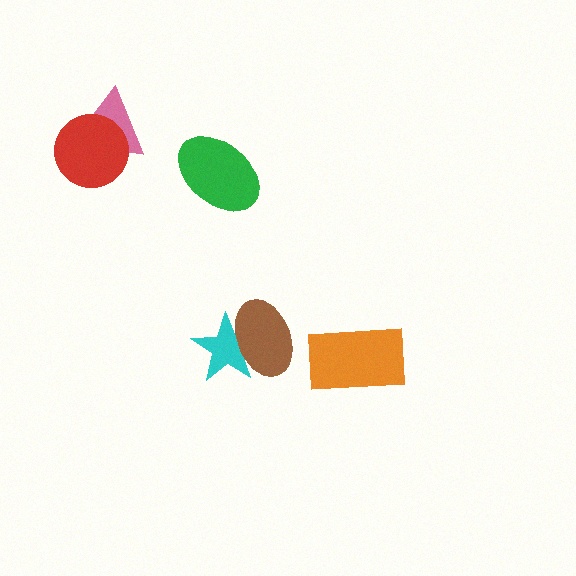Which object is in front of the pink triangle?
The red circle is in front of the pink triangle.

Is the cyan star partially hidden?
Yes, it is partially covered by another shape.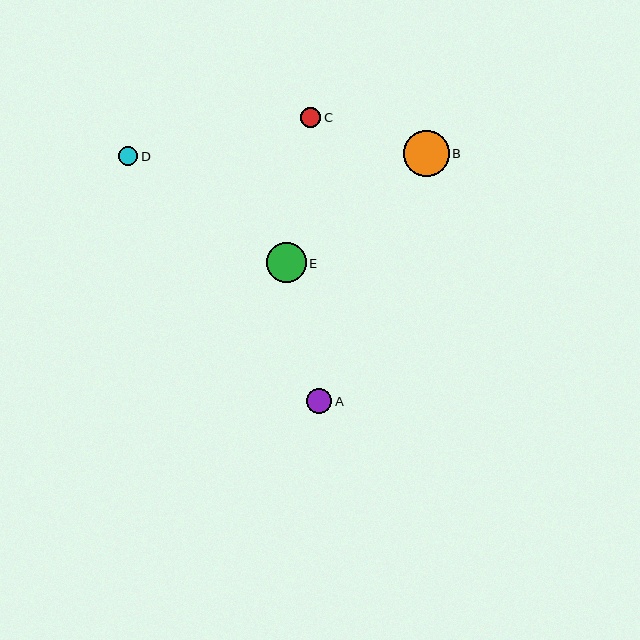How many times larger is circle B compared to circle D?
Circle B is approximately 2.4 times the size of circle D.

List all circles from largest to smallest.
From largest to smallest: B, E, A, C, D.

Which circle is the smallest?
Circle D is the smallest with a size of approximately 19 pixels.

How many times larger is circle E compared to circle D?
Circle E is approximately 2.1 times the size of circle D.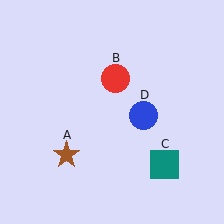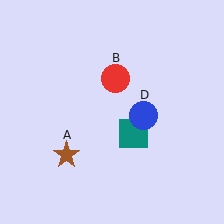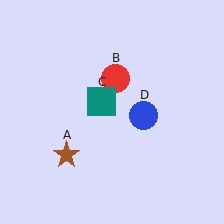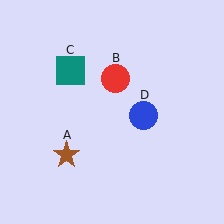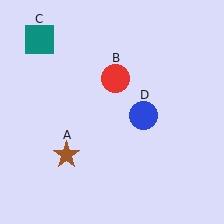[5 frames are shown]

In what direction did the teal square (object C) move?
The teal square (object C) moved up and to the left.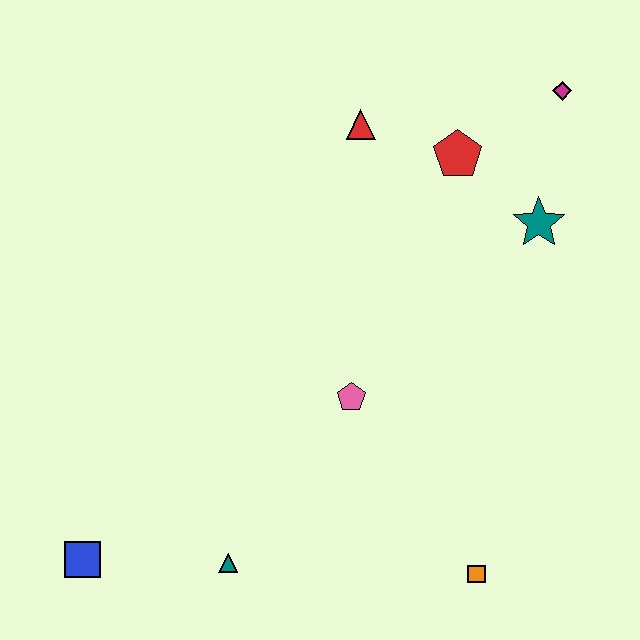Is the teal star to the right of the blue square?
Yes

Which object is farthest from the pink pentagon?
The magenta diamond is farthest from the pink pentagon.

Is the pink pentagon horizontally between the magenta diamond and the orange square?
No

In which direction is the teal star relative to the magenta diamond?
The teal star is below the magenta diamond.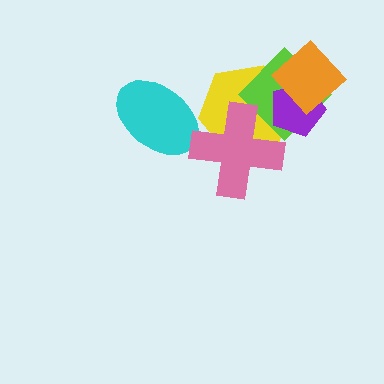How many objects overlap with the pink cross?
2 objects overlap with the pink cross.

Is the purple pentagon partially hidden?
Yes, it is partially covered by another shape.